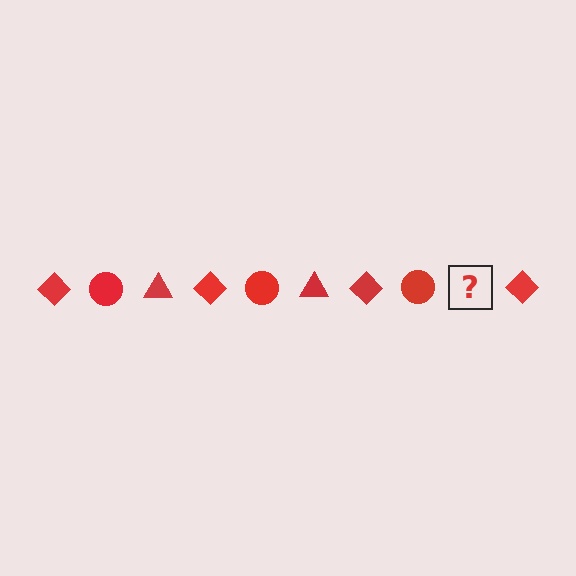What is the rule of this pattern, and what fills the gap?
The rule is that the pattern cycles through diamond, circle, triangle shapes in red. The gap should be filled with a red triangle.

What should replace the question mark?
The question mark should be replaced with a red triangle.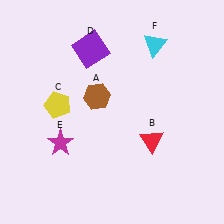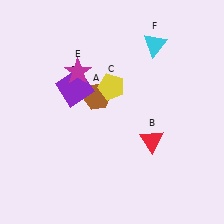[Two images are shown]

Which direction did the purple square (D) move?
The purple square (D) moved down.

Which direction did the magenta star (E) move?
The magenta star (E) moved up.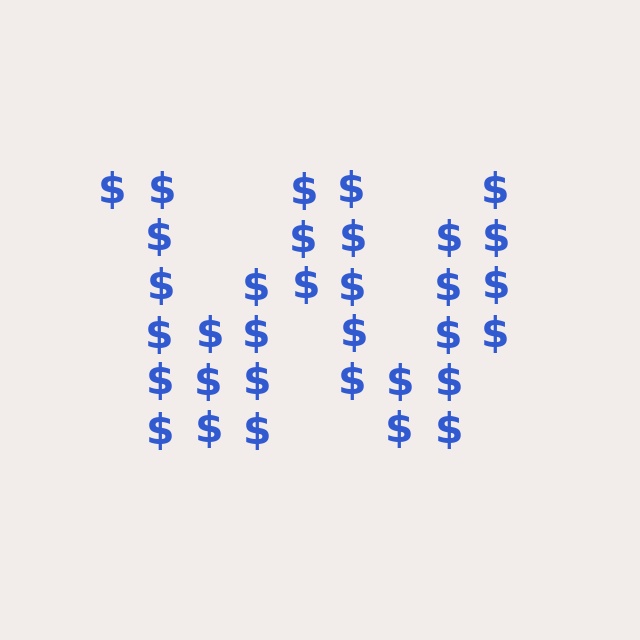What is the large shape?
The large shape is the letter W.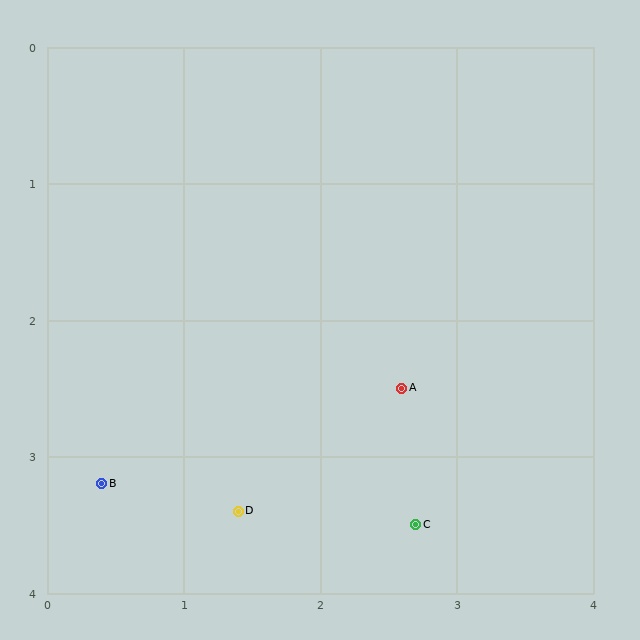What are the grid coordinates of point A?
Point A is at approximately (2.6, 2.5).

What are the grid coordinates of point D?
Point D is at approximately (1.4, 3.4).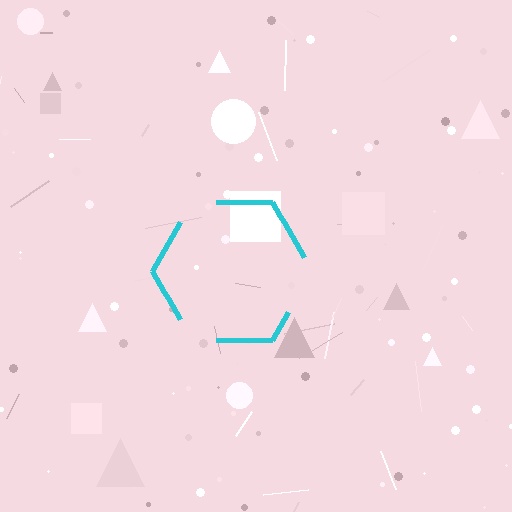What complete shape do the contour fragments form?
The contour fragments form a hexagon.